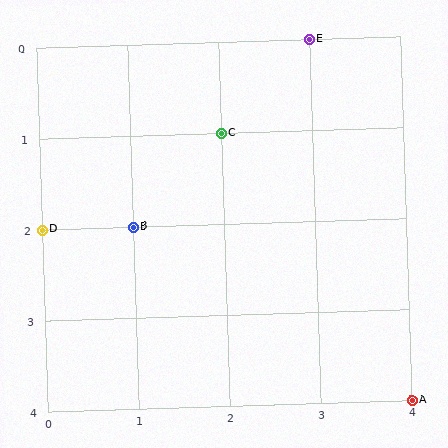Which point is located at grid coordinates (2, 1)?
Point C is at (2, 1).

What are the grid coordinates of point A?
Point A is at grid coordinates (4, 4).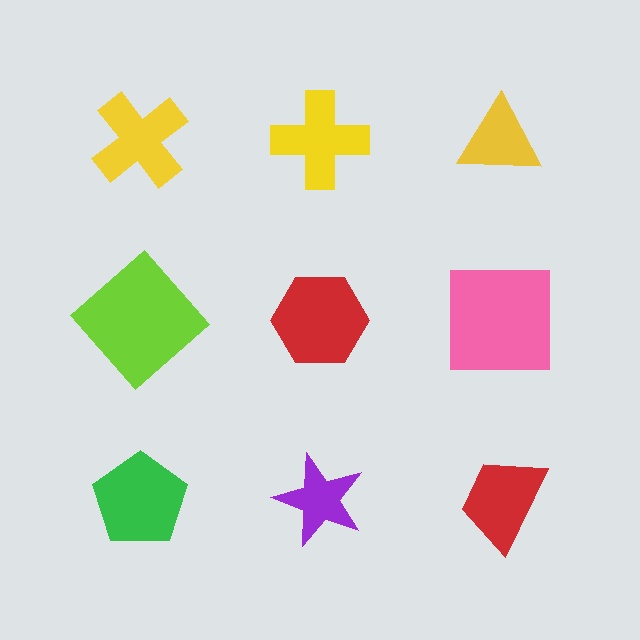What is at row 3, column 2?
A purple star.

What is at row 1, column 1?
A yellow cross.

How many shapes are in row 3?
3 shapes.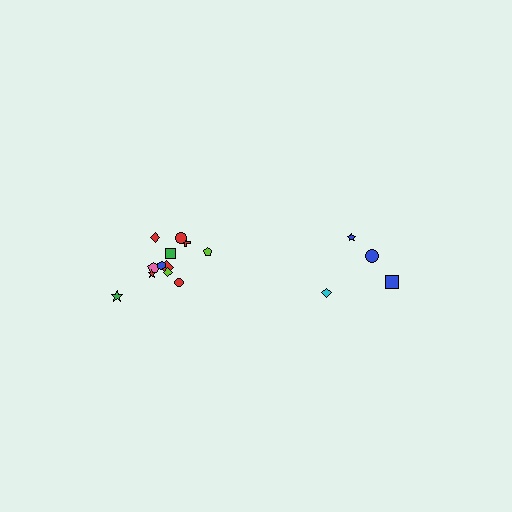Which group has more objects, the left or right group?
The left group.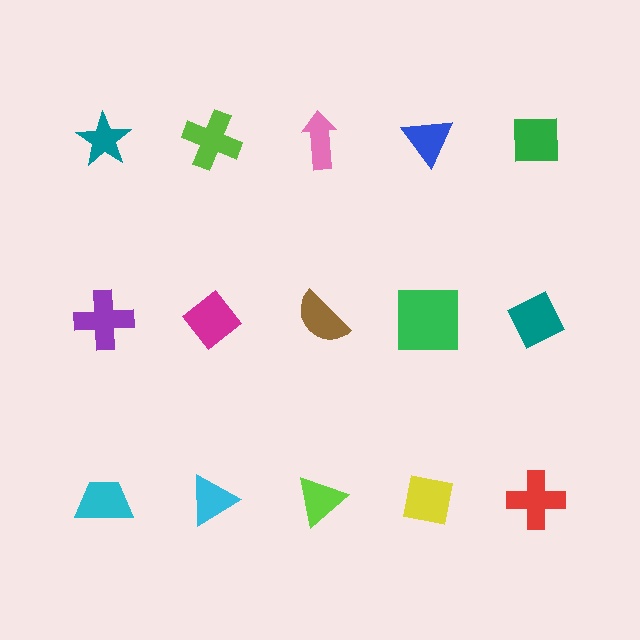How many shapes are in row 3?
5 shapes.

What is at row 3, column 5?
A red cross.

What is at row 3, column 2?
A cyan triangle.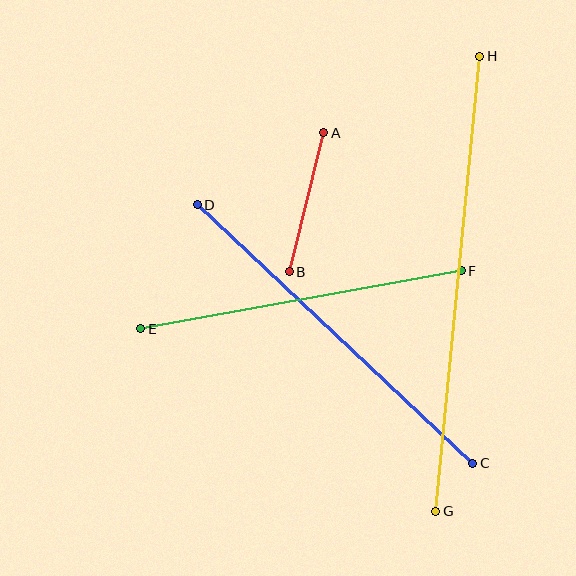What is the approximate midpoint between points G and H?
The midpoint is at approximately (458, 284) pixels.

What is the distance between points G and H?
The distance is approximately 457 pixels.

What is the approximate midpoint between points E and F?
The midpoint is at approximately (301, 300) pixels.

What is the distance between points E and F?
The distance is approximately 326 pixels.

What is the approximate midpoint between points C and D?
The midpoint is at approximately (335, 334) pixels.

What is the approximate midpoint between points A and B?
The midpoint is at approximately (306, 202) pixels.